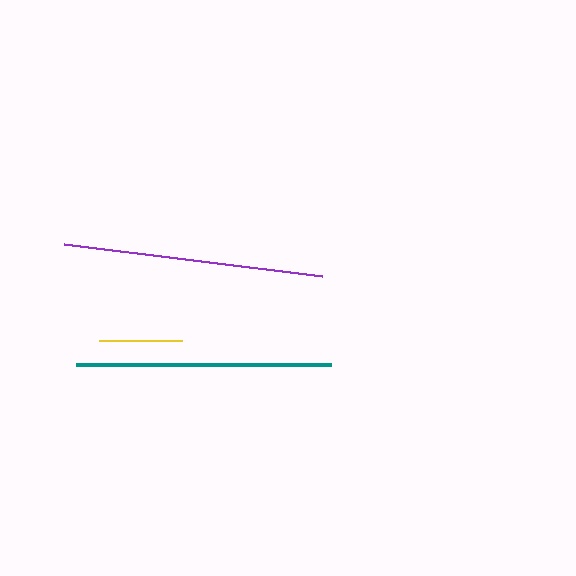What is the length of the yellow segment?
The yellow segment is approximately 83 pixels long.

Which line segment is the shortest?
The yellow line is the shortest at approximately 83 pixels.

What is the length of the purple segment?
The purple segment is approximately 259 pixels long.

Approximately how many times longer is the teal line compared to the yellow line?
The teal line is approximately 3.1 times the length of the yellow line.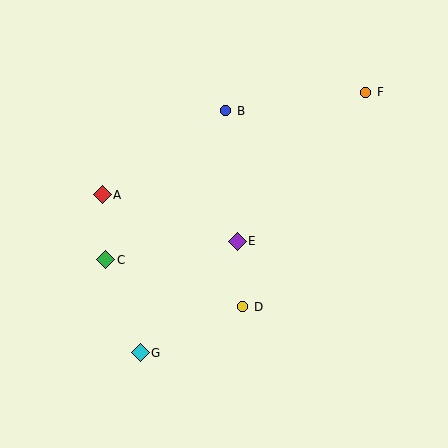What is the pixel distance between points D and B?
The distance between D and B is 196 pixels.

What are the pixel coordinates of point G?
Point G is at (140, 353).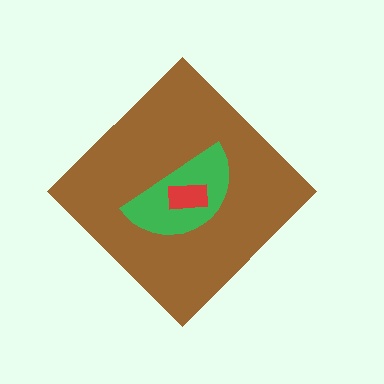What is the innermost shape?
The red rectangle.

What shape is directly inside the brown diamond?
The green semicircle.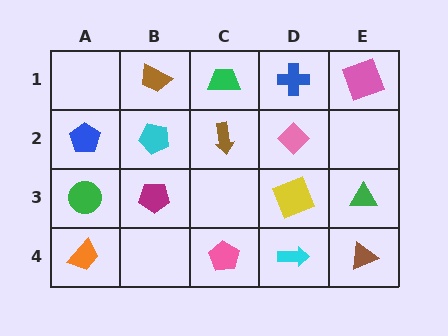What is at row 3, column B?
A magenta pentagon.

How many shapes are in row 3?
4 shapes.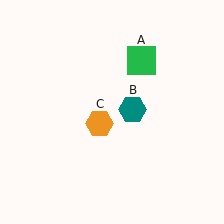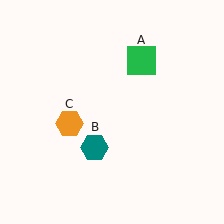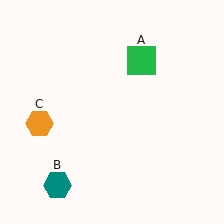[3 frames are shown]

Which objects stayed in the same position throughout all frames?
Green square (object A) remained stationary.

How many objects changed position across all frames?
2 objects changed position: teal hexagon (object B), orange hexagon (object C).